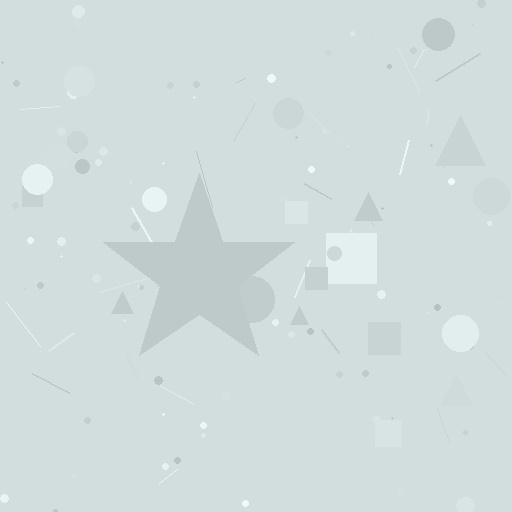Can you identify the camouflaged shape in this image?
The camouflaged shape is a star.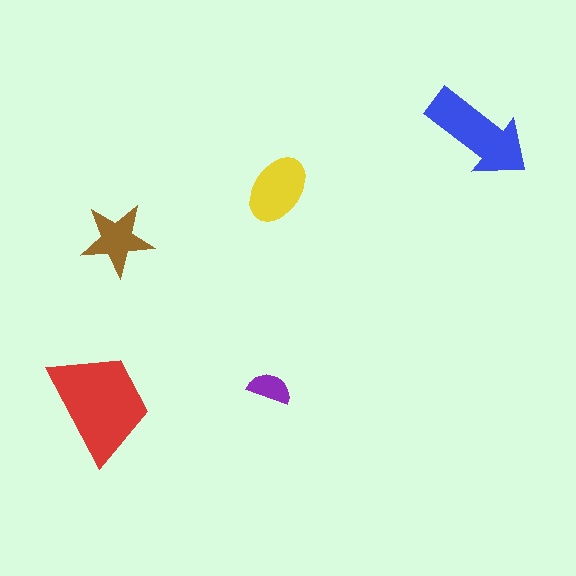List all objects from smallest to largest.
The purple semicircle, the brown star, the yellow ellipse, the blue arrow, the red trapezoid.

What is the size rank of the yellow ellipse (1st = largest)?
3rd.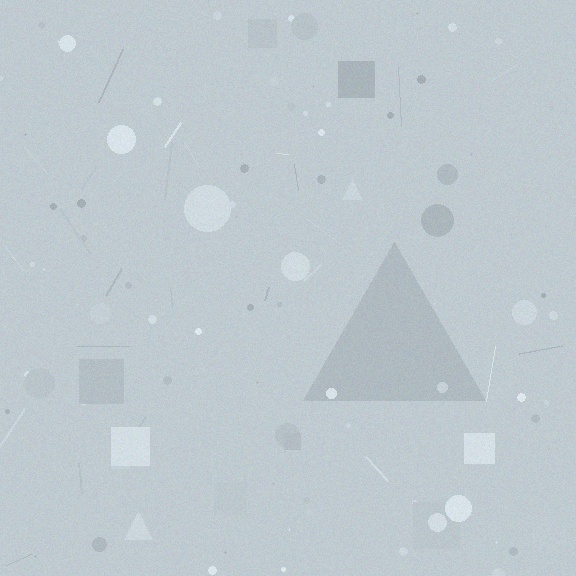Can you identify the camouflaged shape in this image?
The camouflaged shape is a triangle.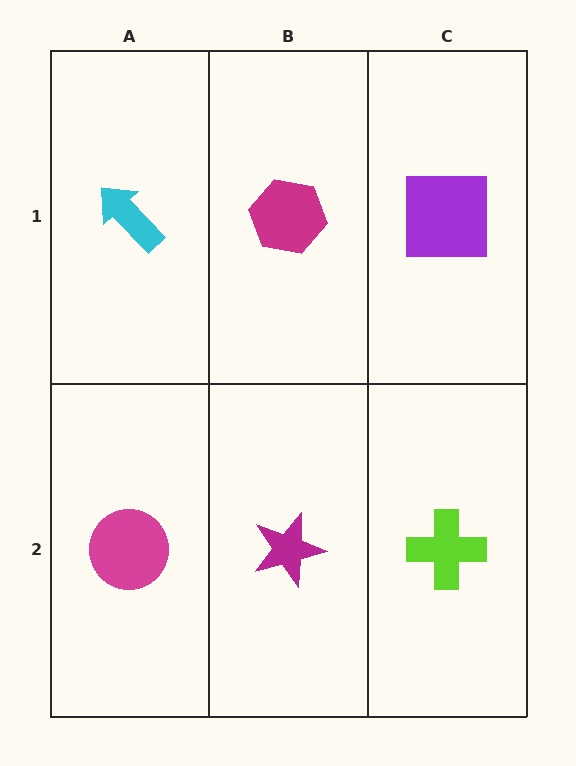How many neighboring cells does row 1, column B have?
3.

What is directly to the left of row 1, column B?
A cyan arrow.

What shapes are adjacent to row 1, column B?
A magenta star (row 2, column B), a cyan arrow (row 1, column A), a purple square (row 1, column C).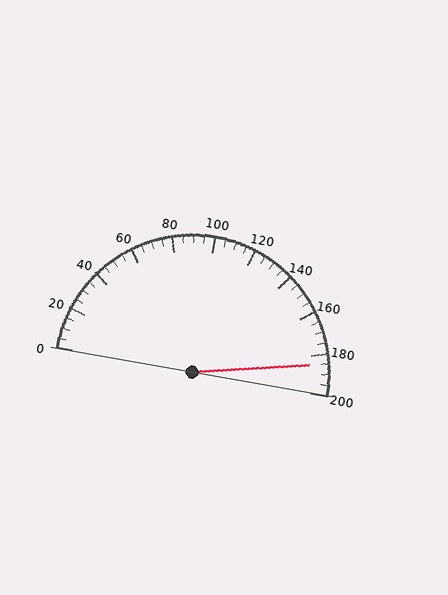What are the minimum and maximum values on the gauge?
The gauge ranges from 0 to 200.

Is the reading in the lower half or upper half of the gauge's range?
The reading is in the upper half of the range (0 to 200).